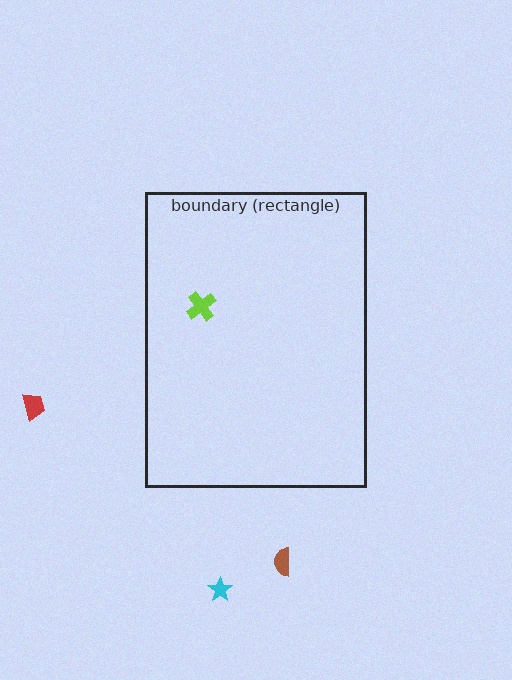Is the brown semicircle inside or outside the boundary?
Outside.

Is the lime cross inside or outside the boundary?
Inside.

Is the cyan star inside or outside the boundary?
Outside.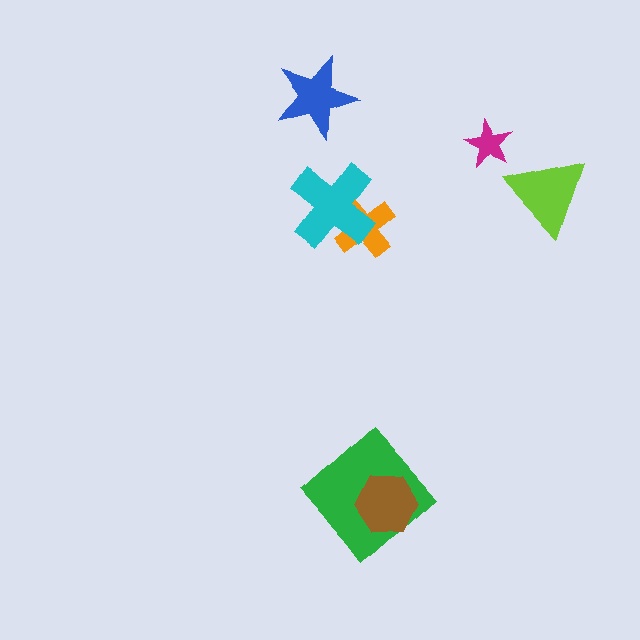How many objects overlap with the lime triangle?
0 objects overlap with the lime triangle.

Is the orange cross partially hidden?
Yes, it is partially covered by another shape.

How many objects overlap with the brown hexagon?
1 object overlaps with the brown hexagon.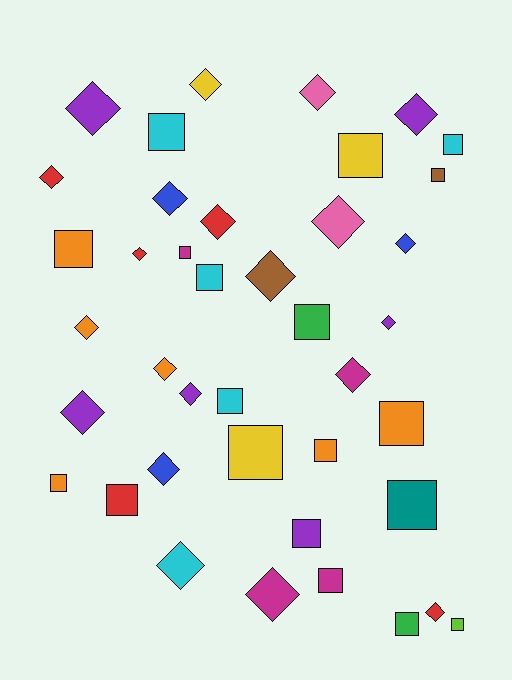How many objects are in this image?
There are 40 objects.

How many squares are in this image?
There are 19 squares.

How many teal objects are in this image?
There is 1 teal object.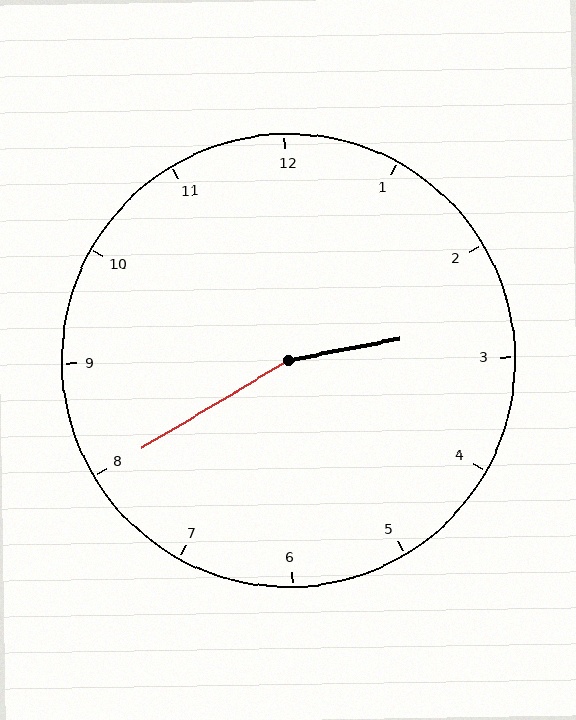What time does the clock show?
2:40.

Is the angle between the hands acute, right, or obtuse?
It is obtuse.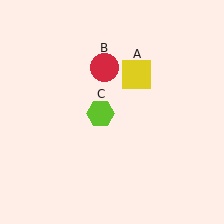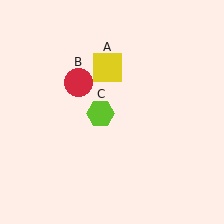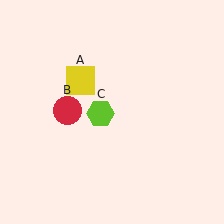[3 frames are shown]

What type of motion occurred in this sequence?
The yellow square (object A), red circle (object B) rotated counterclockwise around the center of the scene.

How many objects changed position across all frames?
2 objects changed position: yellow square (object A), red circle (object B).